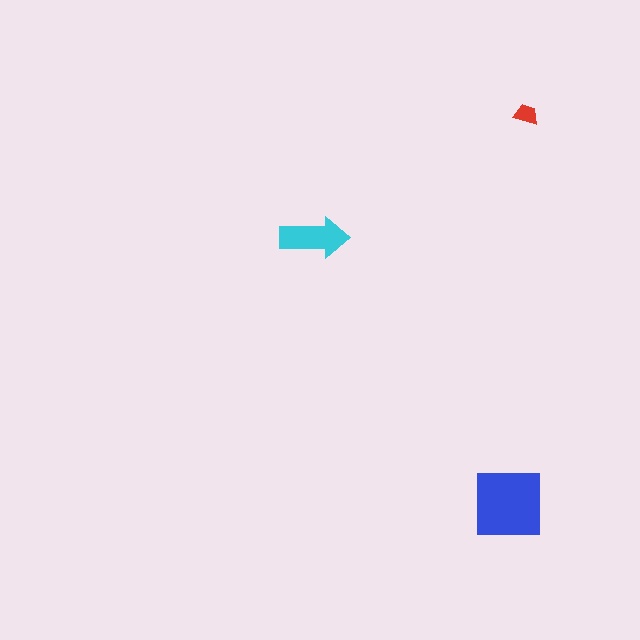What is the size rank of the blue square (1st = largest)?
1st.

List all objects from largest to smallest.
The blue square, the cyan arrow, the red trapezoid.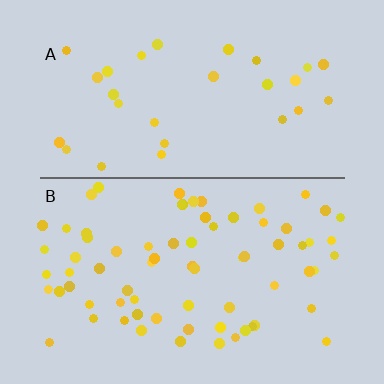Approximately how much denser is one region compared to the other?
Approximately 2.4× — region B over region A.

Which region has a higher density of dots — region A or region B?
B (the bottom).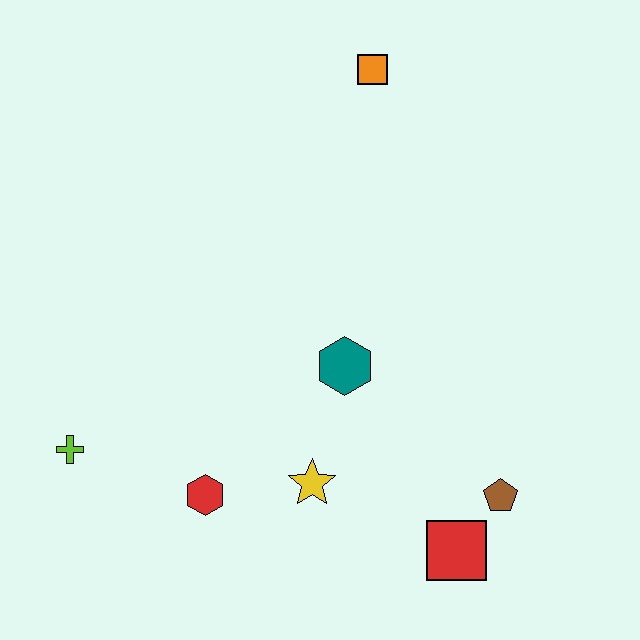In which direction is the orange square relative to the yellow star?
The orange square is above the yellow star.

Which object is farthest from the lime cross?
The orange square is farthest from the lime cross.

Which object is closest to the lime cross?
The red hexagon is closest to the lime cross.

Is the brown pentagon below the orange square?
Yes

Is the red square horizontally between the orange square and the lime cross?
No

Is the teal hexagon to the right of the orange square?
No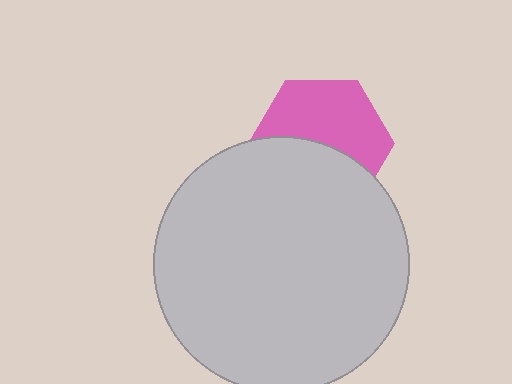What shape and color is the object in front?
The object in front is a light gray circle.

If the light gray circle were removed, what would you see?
You would see the complete pink hexagon.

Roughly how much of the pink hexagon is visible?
About half of it is visible (roughly 54%).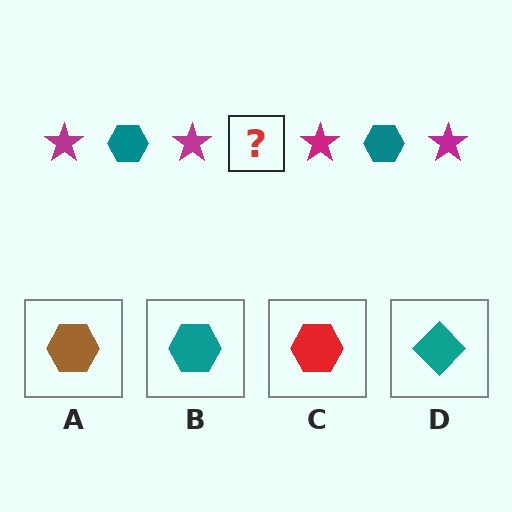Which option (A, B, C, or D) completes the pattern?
B.